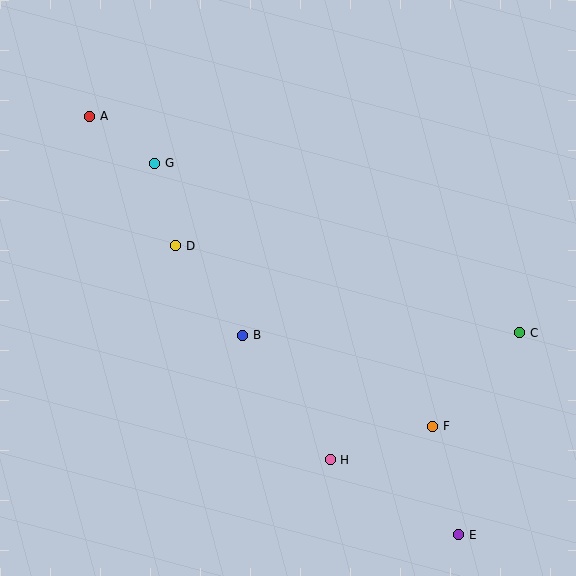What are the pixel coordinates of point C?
Point C is at (520, 333).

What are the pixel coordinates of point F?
Point F is at (433, 426).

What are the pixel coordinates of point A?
Point A is at (90, 116).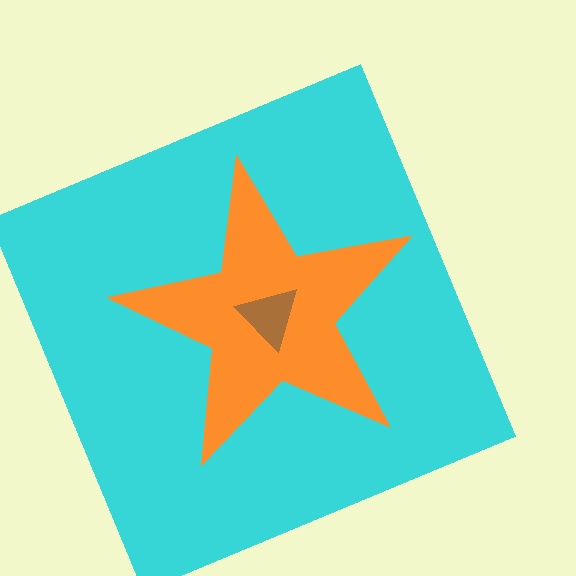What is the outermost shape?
The cyan square.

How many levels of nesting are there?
3.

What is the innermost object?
The brown triangle.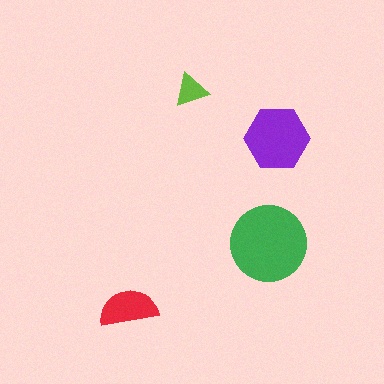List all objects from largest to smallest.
The green circle, the purple hexagon, the red semicircle, the lime triangle.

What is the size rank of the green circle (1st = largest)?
1st.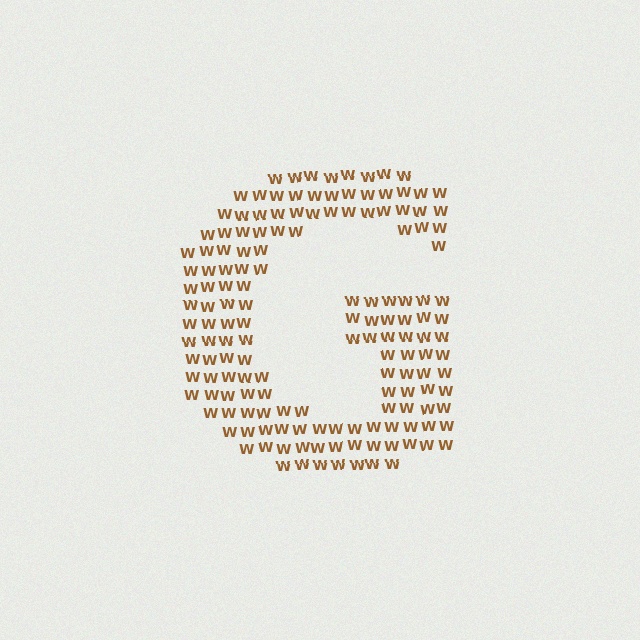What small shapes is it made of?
It is made of small letter W's.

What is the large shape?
The large shape is the letter G.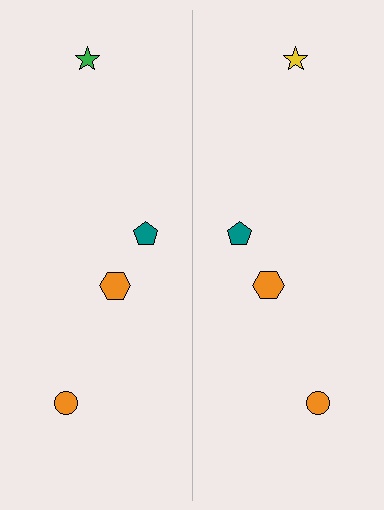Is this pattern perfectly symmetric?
No, the pattern is not perfectly symmetric. The yellow star on the right side breaks the symmetry — its mirror counterpart is green.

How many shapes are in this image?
There are 8 shapes in this image.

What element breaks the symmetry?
The yellow star on the right side breaks the symmetry — its mirror counterpart is green.